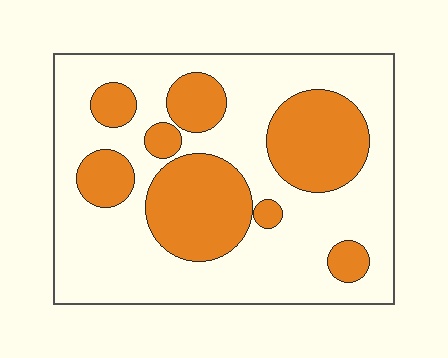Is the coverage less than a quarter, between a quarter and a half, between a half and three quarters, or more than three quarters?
Between a quarter and a half.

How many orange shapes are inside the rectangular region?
8.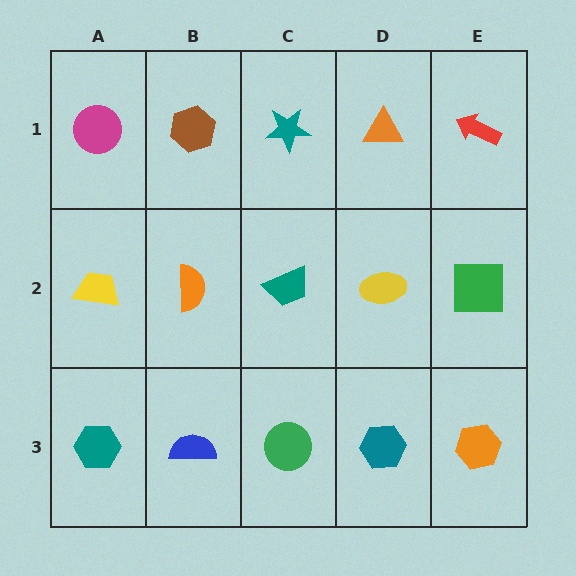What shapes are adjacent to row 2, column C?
A teal star (row 1, column C), a green circle (row 3, column C), an orange semicircle (row 2, column B), a yellow ellipse (row 2, column D).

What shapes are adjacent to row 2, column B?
A brown hexagon (row 1, column B), a blue semicircle (row 3, column B), a yellow trapezoid (row 2, column A), a teal trapezoid (row 2, column C).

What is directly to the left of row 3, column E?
A teal hexagon.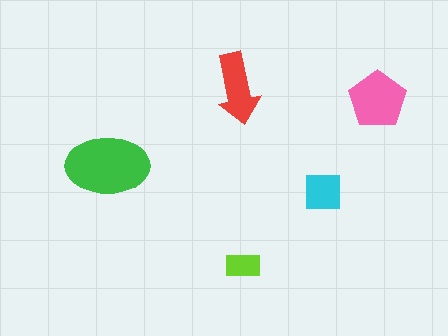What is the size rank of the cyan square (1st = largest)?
4th.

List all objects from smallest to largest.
The lime rectangle, the cyan square, the red arrow, the pink pentagon, the green ellipse.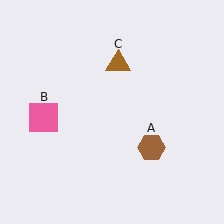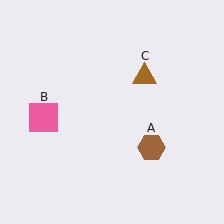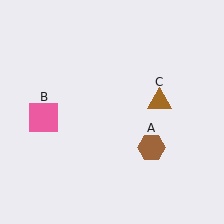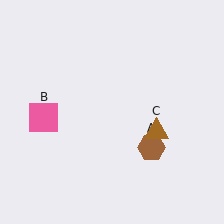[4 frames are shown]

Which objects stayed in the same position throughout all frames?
Brown hexagon (object A) and pink square (object B) remained stationary.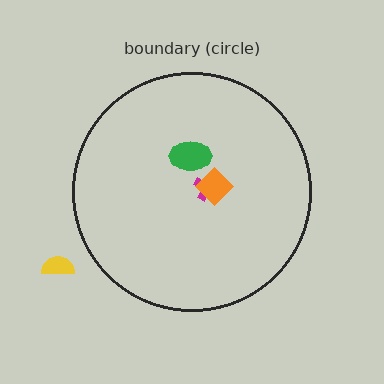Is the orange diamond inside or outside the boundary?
Inside.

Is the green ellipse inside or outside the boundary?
Inside.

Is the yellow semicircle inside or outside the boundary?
Outside.